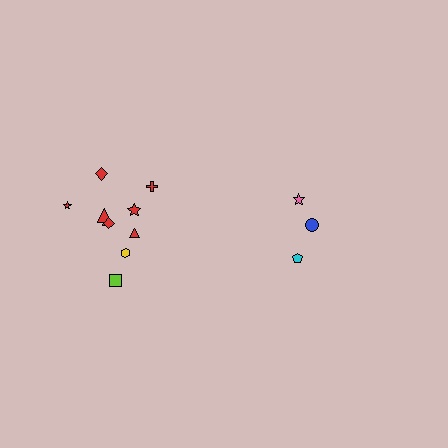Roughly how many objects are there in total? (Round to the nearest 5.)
Roughly 15 objects in total.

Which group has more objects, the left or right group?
The left group.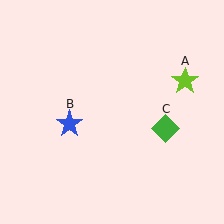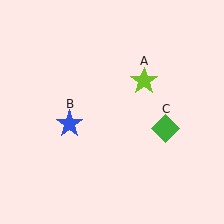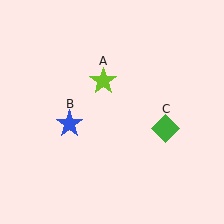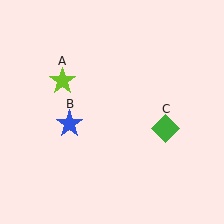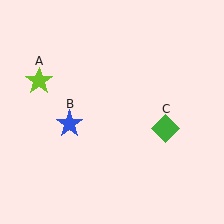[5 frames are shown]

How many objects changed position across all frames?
1 object changed position: lime star (object A).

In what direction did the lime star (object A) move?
The lime star (object A) moved left.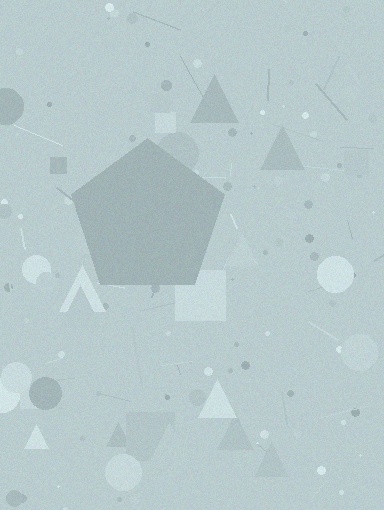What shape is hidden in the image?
A pentagon is hidden in the image.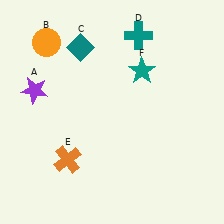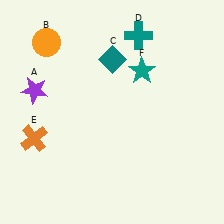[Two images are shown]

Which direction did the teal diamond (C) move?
The teal diamond (C) moved right.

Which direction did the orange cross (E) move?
The orange cross (E) moved left.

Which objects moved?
The objects that moved are: the teal diamond (C), the orange cross (E).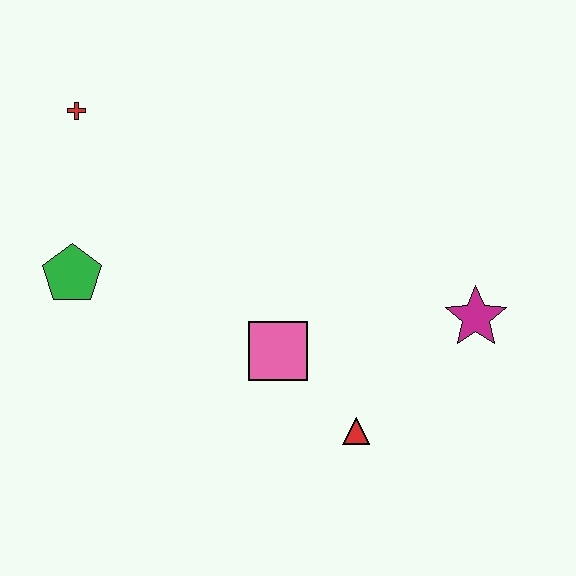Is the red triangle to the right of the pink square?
Yes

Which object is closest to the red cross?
The green pentagon is closest to the red cross.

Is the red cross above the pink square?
Yes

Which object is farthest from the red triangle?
The red cross is farthest from the red triangle.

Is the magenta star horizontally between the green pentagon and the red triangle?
No